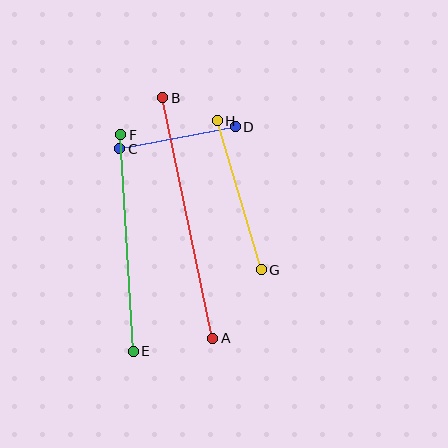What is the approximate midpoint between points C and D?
The midpoint is at approximately (177, 138) pixels.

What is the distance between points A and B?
The distance is approximately 246 pixels.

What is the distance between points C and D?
The distance is approximately 118 pixels.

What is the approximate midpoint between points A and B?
The midpoint is at approximately (188, 218) pixels.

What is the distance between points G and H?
The distance is approximately 155 pixels.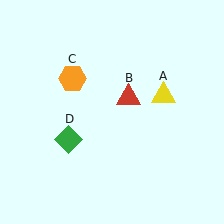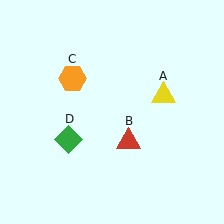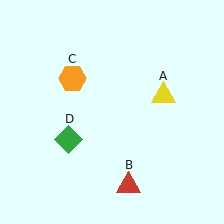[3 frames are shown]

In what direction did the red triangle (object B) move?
The red triangle (object B) moved down.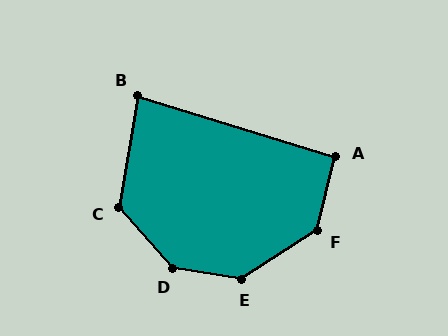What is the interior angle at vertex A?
Approximately 93 degrees (approximately right).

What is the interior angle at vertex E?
Approximately 138 degrees (obtuse).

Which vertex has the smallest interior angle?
B, at approximately 83 degrees.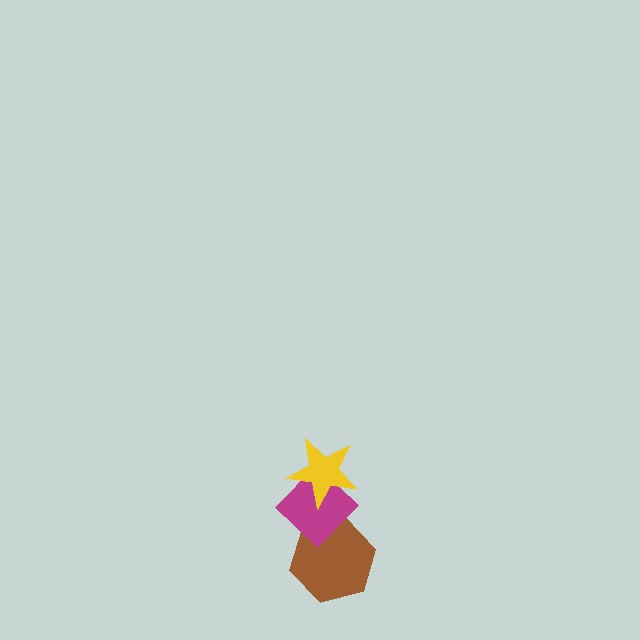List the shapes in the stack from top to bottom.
From top to bottom: the yellow star, the magenta diamond, the brown hexagon.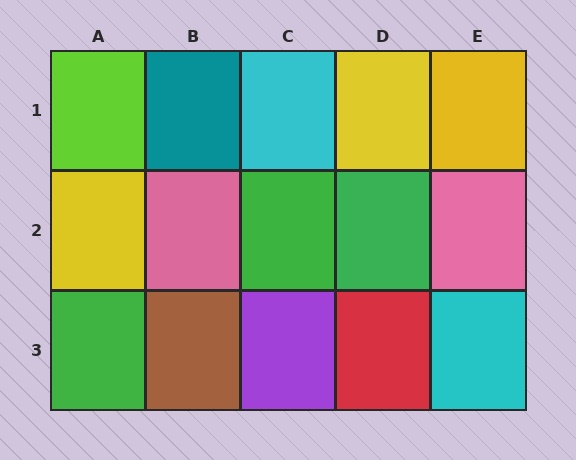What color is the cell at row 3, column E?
Cyan.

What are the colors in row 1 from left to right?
Lime, teal, cyan, yellow, yellow.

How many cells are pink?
2 cells are pink.